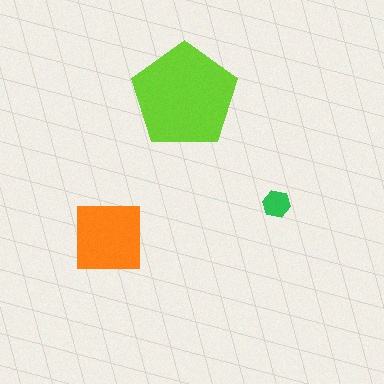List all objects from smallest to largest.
The green hexagon, the orange square, the lime pentagon.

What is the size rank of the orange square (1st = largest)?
2nd.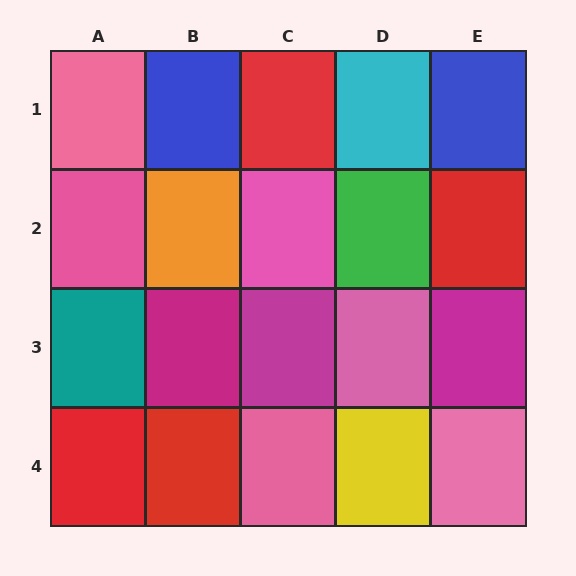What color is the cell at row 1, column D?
Cyan.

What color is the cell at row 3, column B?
Magenta.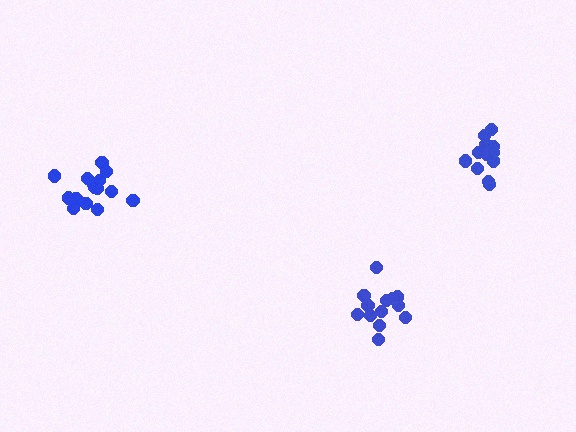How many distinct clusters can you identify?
There are 3 distinct clusters.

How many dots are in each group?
Group 1: 12 dots, Group 2: 13 dots, Group 3: 15 dots (40 total).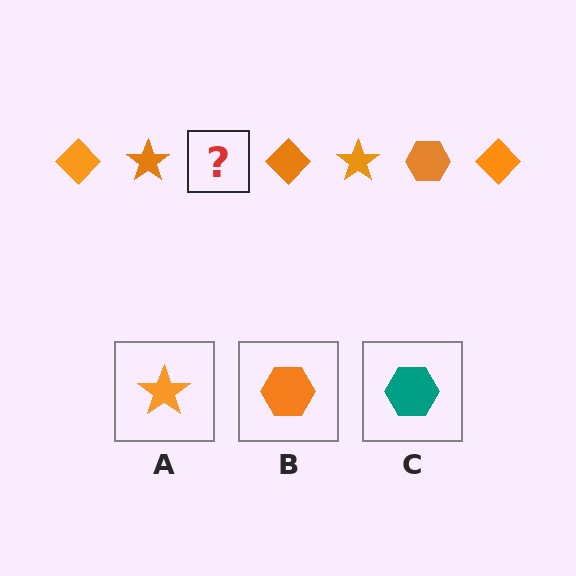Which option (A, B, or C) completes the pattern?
B.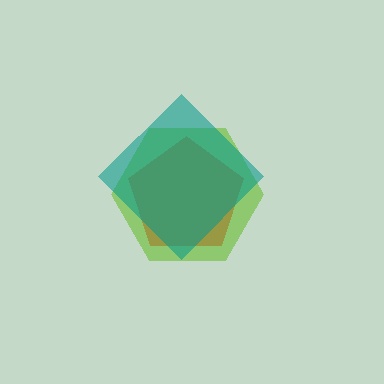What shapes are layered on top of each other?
The layered shapes are: a red pentagon, a lime hexagon, a teal diamond.